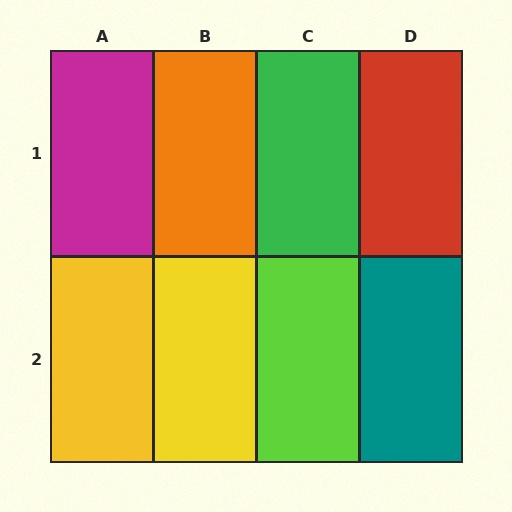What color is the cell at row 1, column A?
Magenta.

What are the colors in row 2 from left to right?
Yellow, yellow, lime, teal.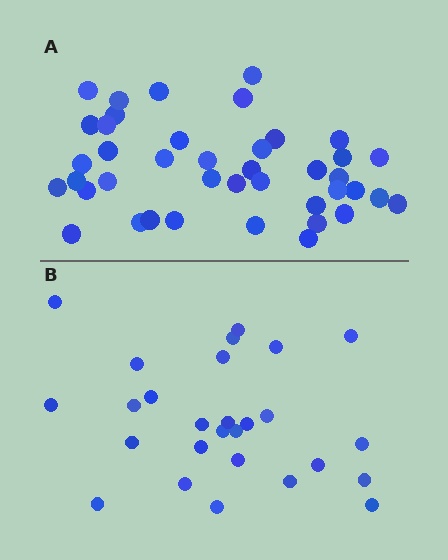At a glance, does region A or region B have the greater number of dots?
Region A (the top region) has more dots.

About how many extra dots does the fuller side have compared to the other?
Region A has approximately 15 more dots than region B.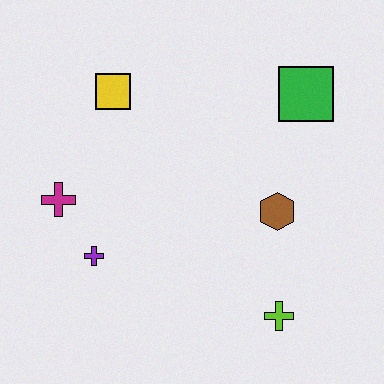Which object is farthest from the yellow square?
The lime cross is farthest from the yellow square.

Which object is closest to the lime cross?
The brown hexagon is closest to the lime cross.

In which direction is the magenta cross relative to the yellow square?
The magenta cross is below the yellow square.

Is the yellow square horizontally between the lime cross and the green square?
No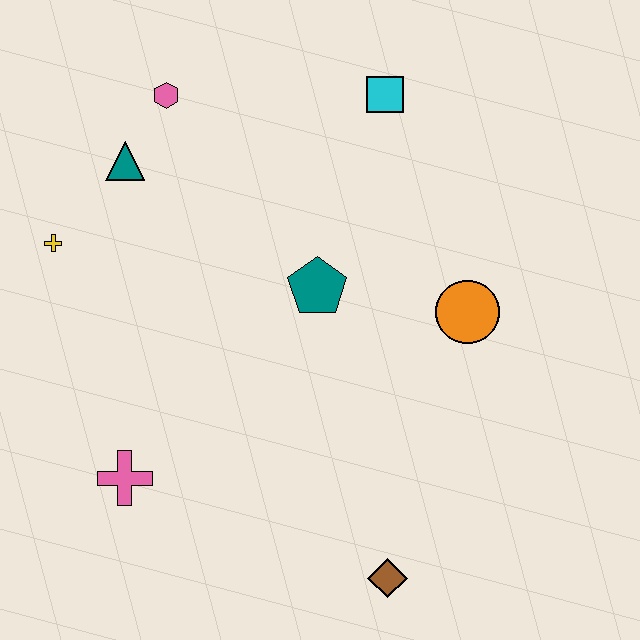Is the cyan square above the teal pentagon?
Yes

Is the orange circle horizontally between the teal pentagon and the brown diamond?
No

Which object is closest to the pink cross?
The yellow cross is closest to the pink cross.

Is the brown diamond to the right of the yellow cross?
Yes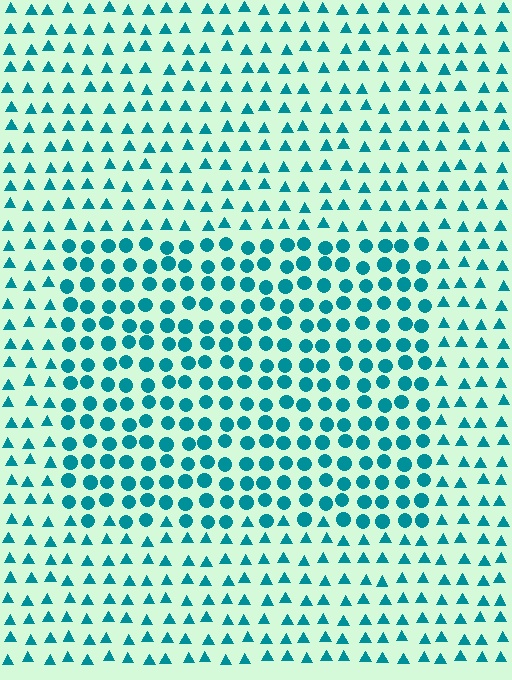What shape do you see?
I see a rectangle.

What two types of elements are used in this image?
The image uses circles inside the rectangle region and triangles outside it.